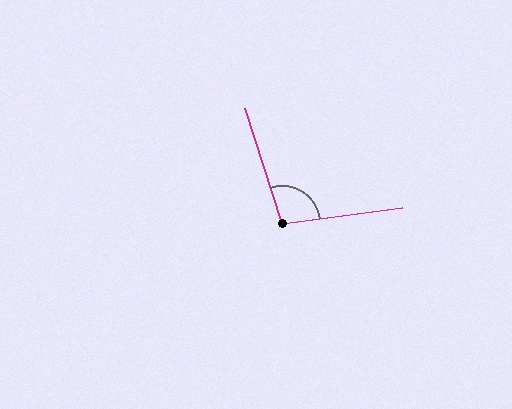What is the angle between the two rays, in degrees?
Approximately 100 degrees.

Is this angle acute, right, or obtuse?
It is obtuse.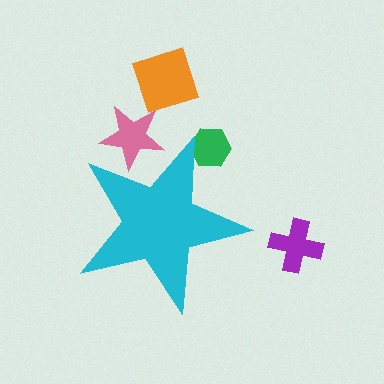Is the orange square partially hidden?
No, the orange square is fully visible.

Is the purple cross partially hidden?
No, the purple cross is fully visible.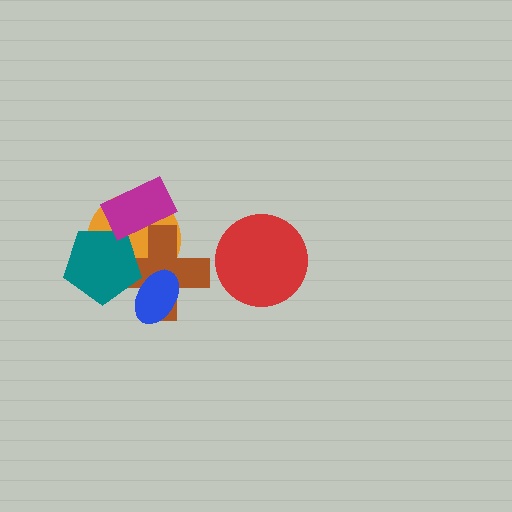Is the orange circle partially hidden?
Yes, it is partially covered by another shape.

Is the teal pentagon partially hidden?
Yes, it is partially covered by another shape.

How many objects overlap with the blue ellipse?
3 objects overlap with the blue ellipse.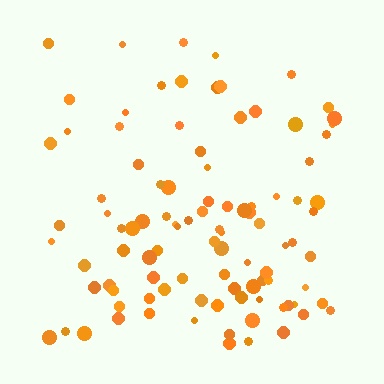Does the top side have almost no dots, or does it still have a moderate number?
Still a moderate number, just noticeably fewer than the bottom.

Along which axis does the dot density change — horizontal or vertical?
Vertical.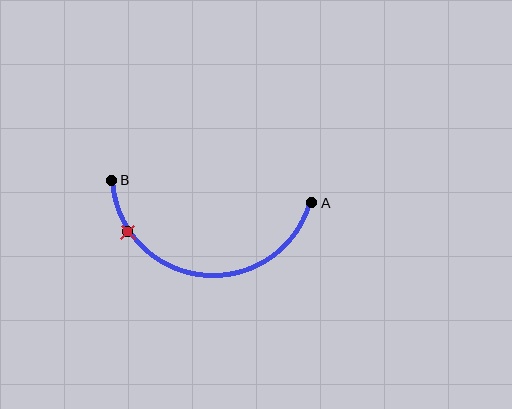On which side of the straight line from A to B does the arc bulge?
The arc bulges below the straight line connecting A and B.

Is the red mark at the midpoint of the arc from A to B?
No. The red mark lies on the arc but is closer to endpoint B. The arc midpoint would be at the point on the curve equidistant along the arc from both A and B.